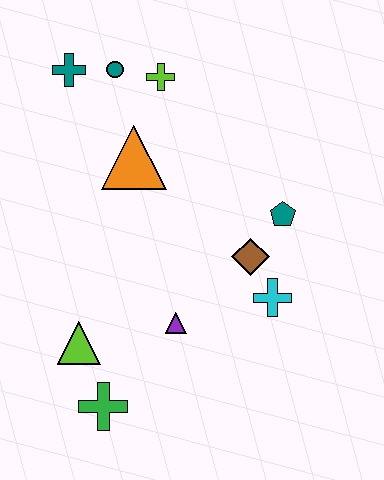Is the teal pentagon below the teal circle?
Yes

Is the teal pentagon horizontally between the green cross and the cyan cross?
No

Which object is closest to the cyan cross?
The brown diamond is closest to the cyan cross.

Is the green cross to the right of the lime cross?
No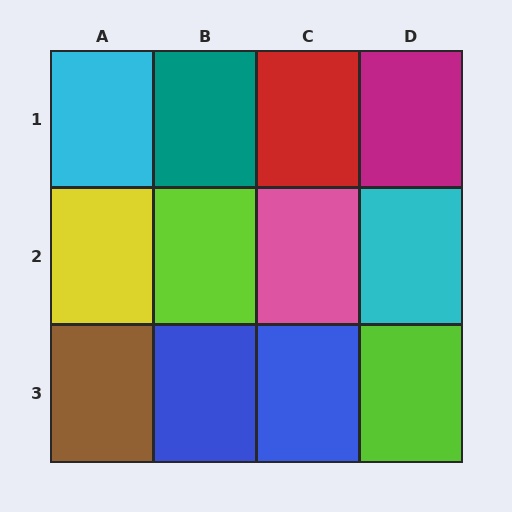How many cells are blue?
2 cells are blue.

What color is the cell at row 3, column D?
Lime.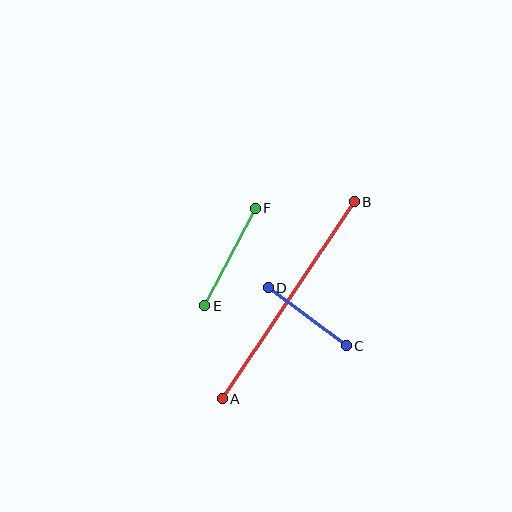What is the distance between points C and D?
The distance is approximately 97 pixels.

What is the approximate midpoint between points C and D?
The midpoint is at approximately (307, 317) pixels.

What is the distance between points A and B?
The distance is approximately 238 pixels.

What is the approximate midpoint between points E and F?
The midpoint is at approximately (230, 257) pixels.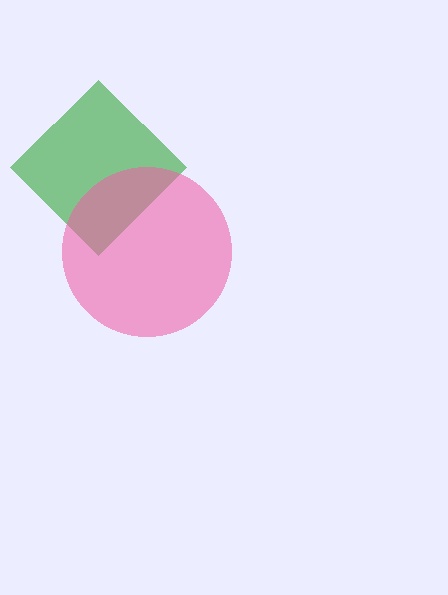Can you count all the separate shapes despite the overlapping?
Yes, there are 2 separate shapes.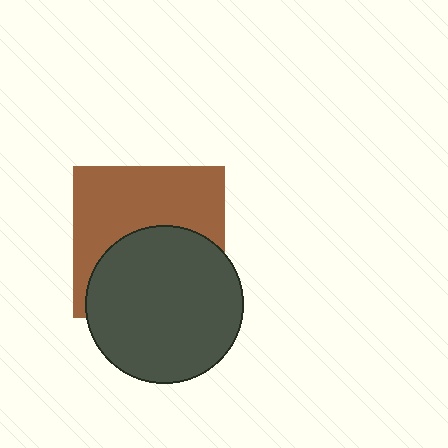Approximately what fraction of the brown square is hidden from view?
Roughly 48% of the brown square is hidden behind the dark gray circle.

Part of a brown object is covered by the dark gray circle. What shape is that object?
It is a square.